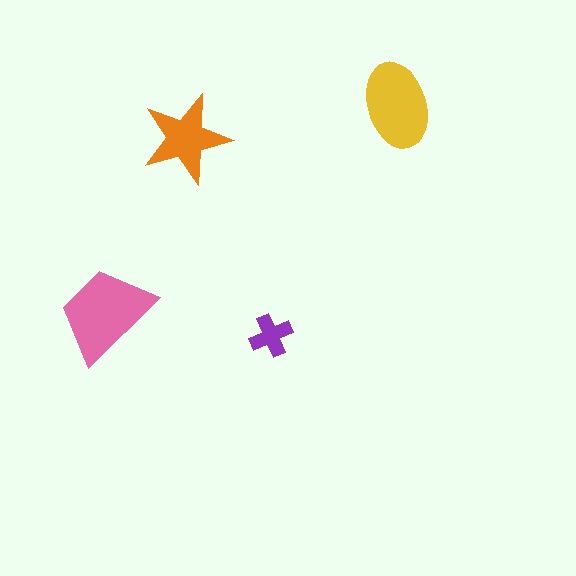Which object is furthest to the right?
The yellow ellipse is rightmost.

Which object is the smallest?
The purple cross.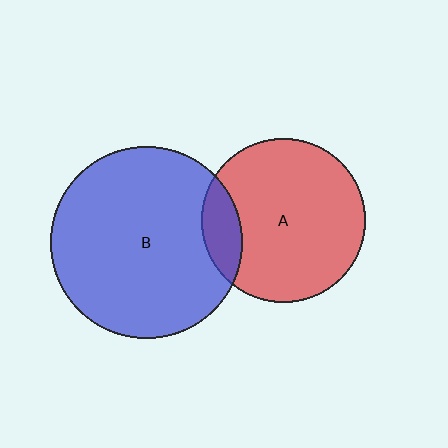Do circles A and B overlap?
Yes.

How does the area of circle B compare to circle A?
Approximately 1.4 times.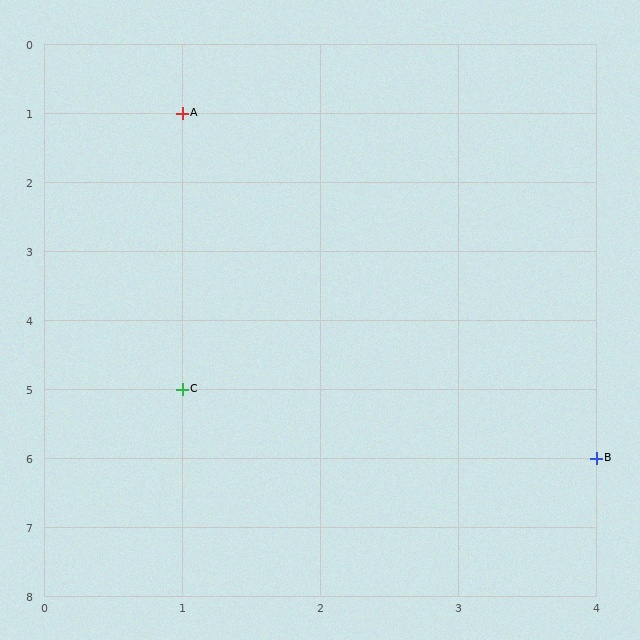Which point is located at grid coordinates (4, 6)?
Point B is at (4, 6).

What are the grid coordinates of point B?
Point B is at grid coordinates (4, 6).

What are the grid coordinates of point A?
Point A is at grid coordinates (1, 1).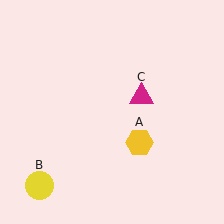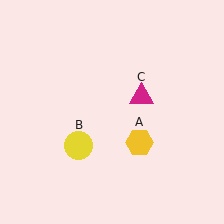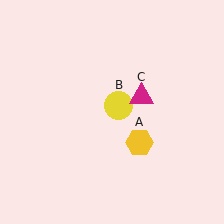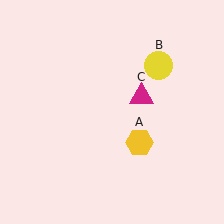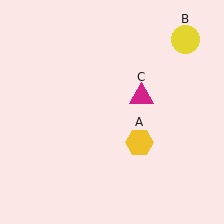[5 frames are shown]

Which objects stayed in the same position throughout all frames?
Yellow hexagon (object A) and magenta triangle (object C) remained stationary.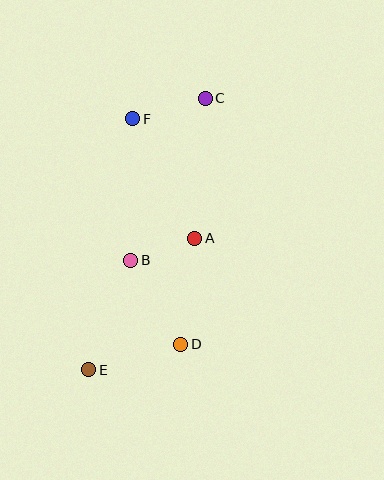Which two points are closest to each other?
Points A and B are closest to each other.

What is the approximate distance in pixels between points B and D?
The distance between B and D is approximately 98 pixels.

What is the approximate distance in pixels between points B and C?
The distance between B and C is approximately 178 pixels.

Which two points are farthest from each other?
Points C and E are farthest from each other.